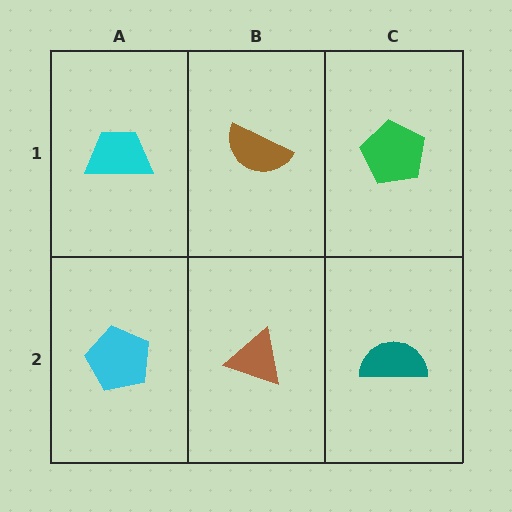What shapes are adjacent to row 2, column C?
A green pentagon (row 1, column C), a brown triangle (row 2, column B).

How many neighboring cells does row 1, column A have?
2.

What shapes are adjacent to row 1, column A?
A cyan pentagon (row 2, column A), a brown semicircle (row 1, column B).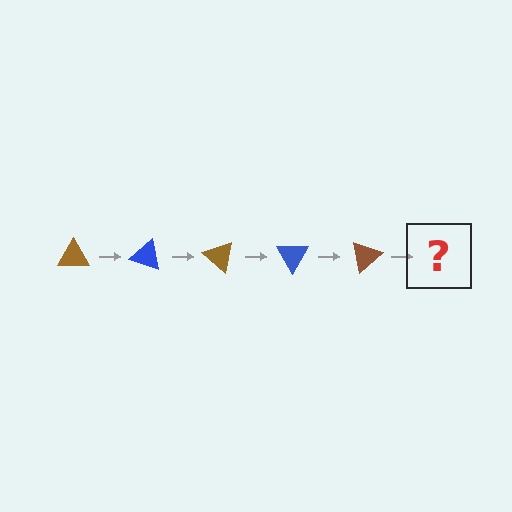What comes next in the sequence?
The next element should be a blue triangle, rotated 100 degrees from the start.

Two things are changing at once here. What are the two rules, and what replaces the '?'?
The two rules are that it rotates 20 degrees each step and the color cycles through brown and blue. The '?' should be a blue triangle, rotated 100 degrees from the start.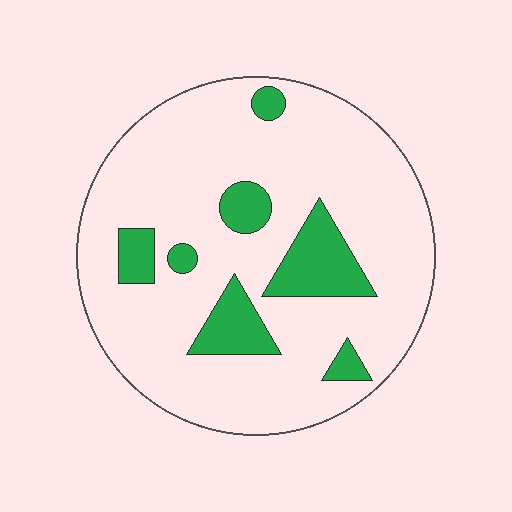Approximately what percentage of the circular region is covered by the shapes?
Approximately 15%.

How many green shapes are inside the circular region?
7.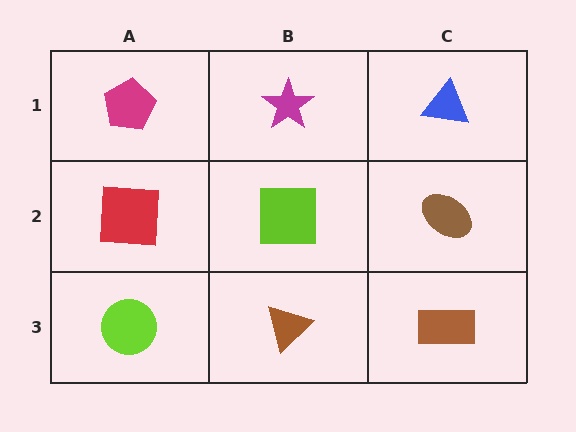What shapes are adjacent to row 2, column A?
A magenta pentagon (row 1, column A), a lime circle (row 3, column A), a lime square (row 2, column B).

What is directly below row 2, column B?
A brown triangle.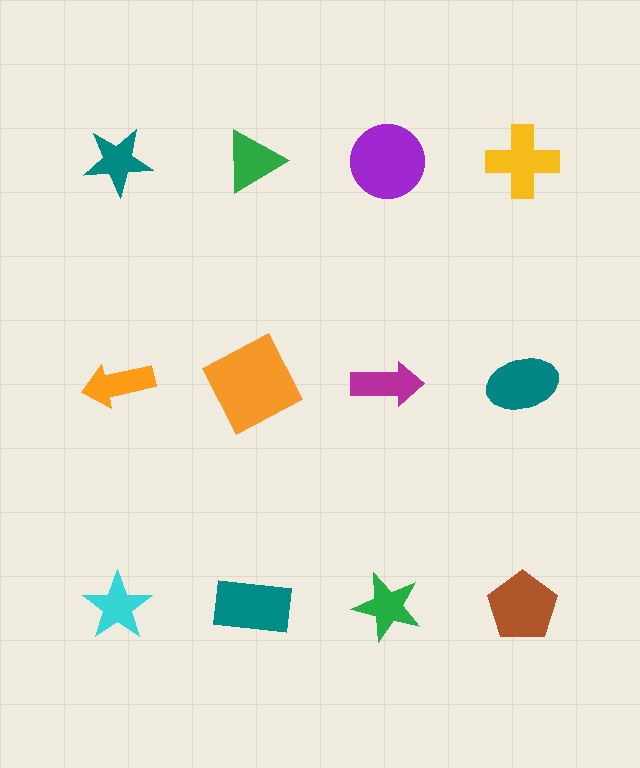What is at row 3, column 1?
A cyan star.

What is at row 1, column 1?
A teal star.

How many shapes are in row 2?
4 shapes.